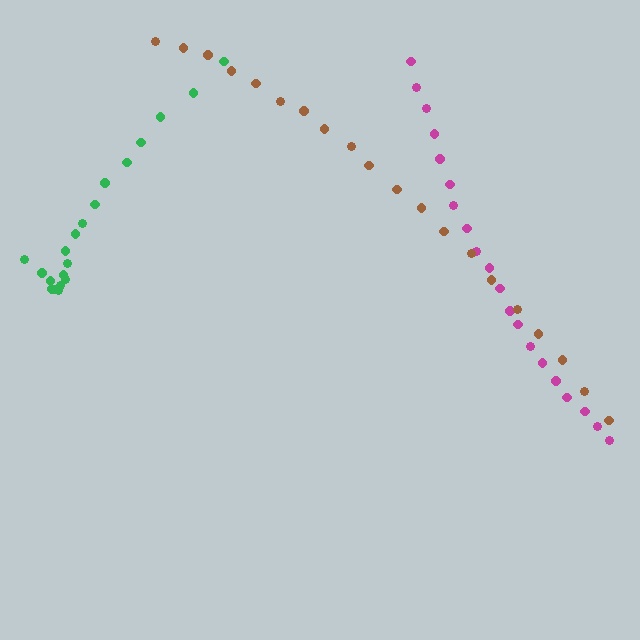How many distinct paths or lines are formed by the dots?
There are 3 distinct paths.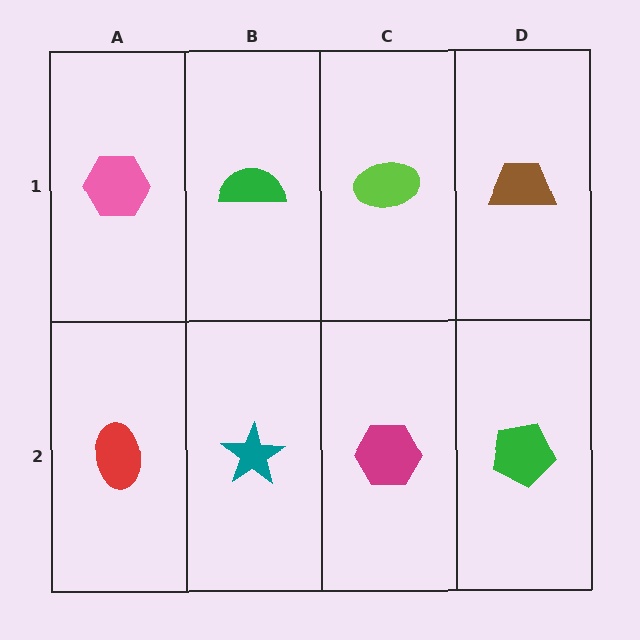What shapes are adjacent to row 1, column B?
A teal star (row 2, column B), a pink hexagon (row 1, column A), a lime ellipse (row 1, column C).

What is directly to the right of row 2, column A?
A teal star.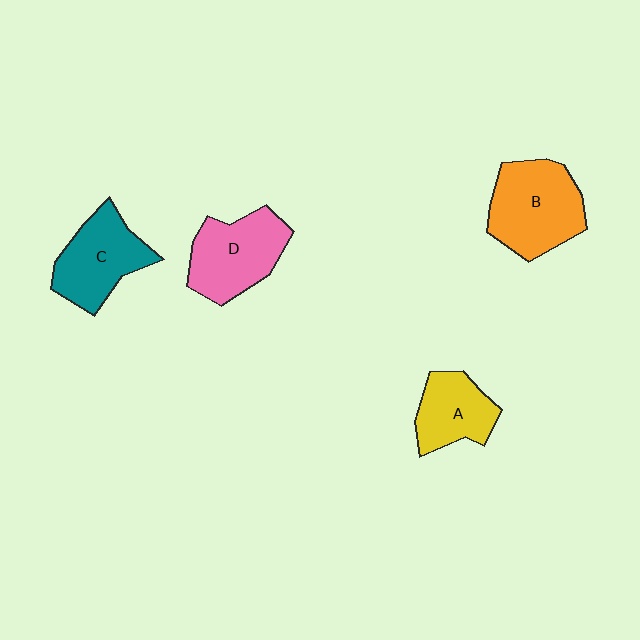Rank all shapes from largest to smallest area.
From largest to smallest: B (orange), D (pink), C (teal), A (yellow).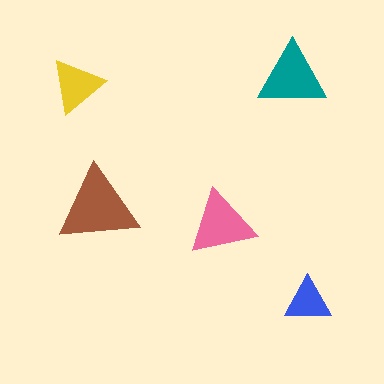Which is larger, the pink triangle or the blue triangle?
The pink one.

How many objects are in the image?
There are 5 objects in the image.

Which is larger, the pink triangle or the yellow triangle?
The pink one.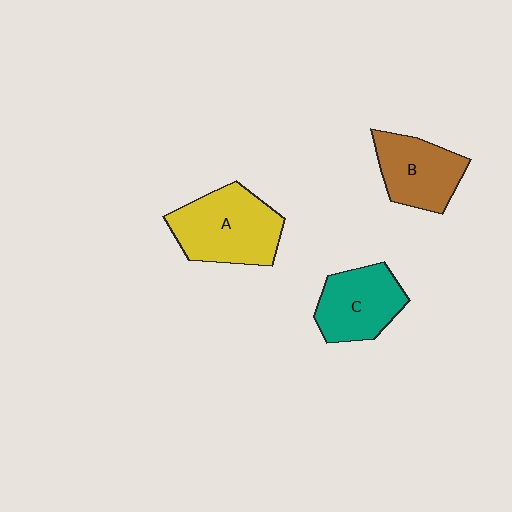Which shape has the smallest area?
Shape B (brown).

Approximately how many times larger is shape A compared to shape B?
Approximately 1.3 times.